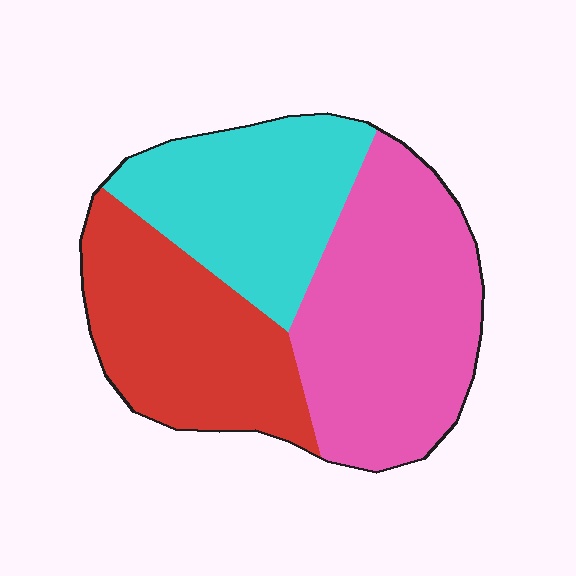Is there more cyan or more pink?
Pink.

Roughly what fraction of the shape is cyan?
Cyan covers 29% of the shape.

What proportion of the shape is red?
Red covers roughly 30% of the shape.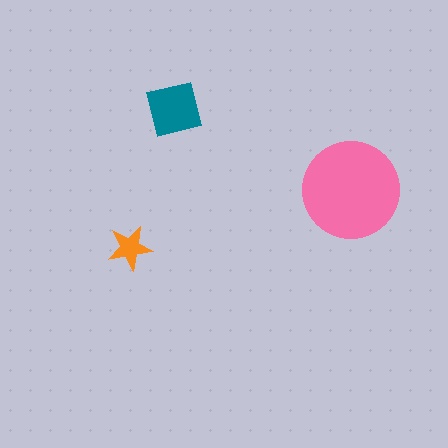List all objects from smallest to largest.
The orange star, the teal square, the pink circle.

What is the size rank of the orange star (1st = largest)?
3rd.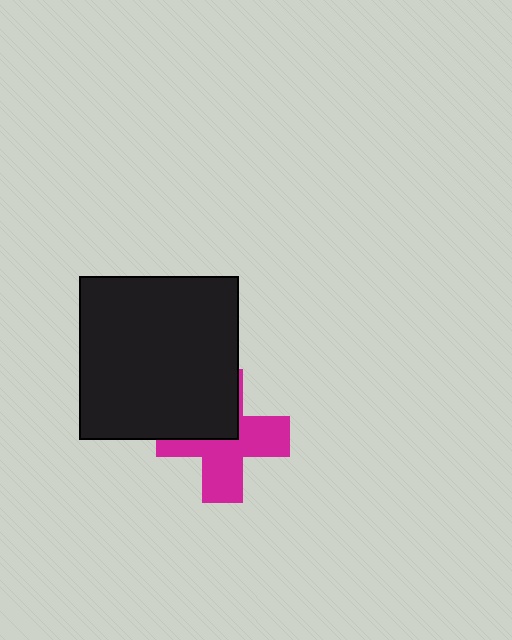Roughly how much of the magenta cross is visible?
About half of it is visible (roughly 60%).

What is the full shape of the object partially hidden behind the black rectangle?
The partially hidden object is a magenta cross.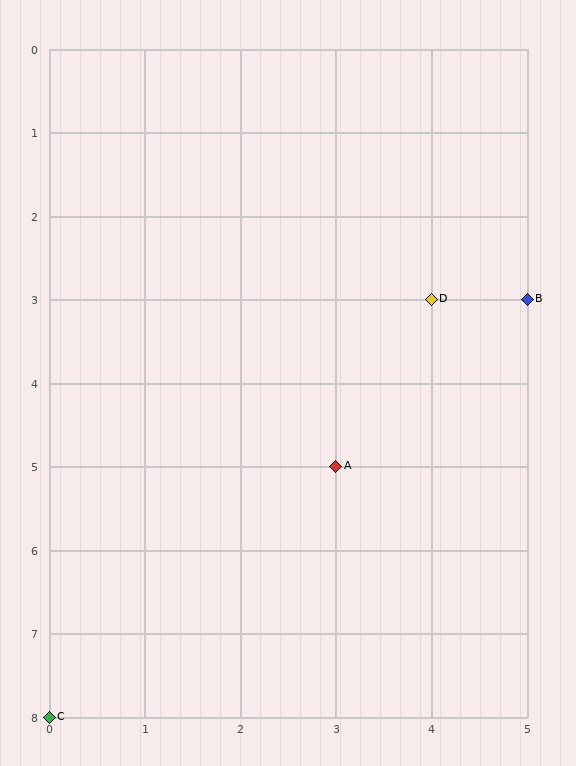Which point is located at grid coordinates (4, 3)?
Point D is at (4, 3).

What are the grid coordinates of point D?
Point D is at grid coordinates (4, 3).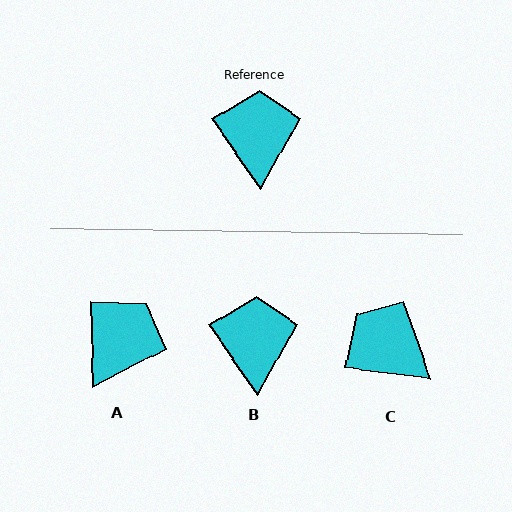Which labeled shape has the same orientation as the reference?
B.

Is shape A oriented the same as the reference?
No, it is off by about 33 degrees.